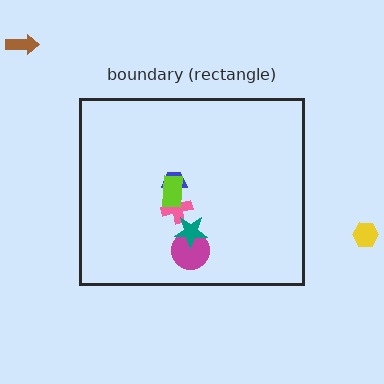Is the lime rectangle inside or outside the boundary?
Inside.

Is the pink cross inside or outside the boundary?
Inside.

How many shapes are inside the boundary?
5 inside, 2 outside.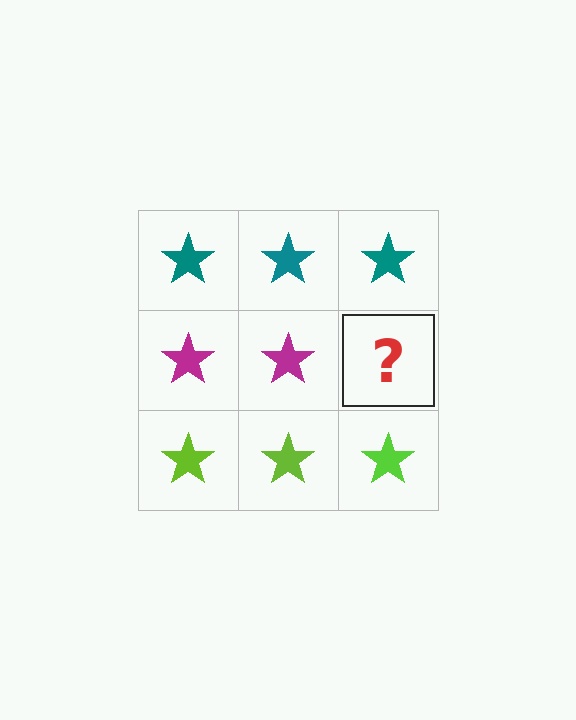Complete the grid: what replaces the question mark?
The question mark should be replaced with a magenta star.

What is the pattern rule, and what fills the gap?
The rule is that each row has a consistent color. The gap should be filled with a magenta star.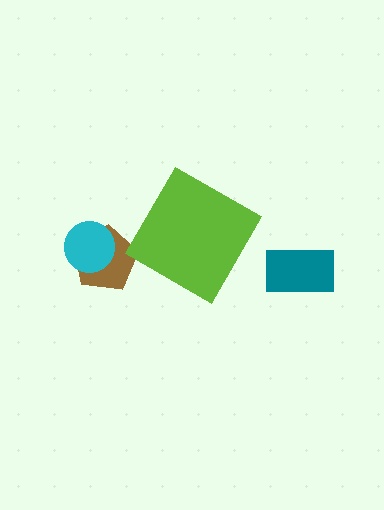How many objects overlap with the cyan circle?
1 object overlaps with the cyan circle.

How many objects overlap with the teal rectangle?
0 objects overlap with the teal rectangle.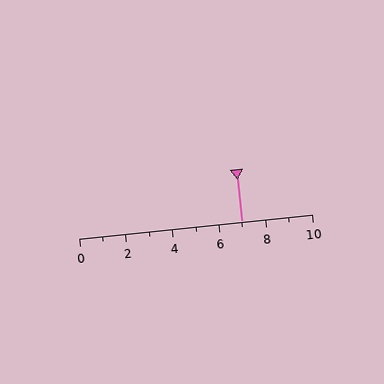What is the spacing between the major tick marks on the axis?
The major ticks are spaced 2 apart.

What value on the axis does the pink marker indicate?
The marker indicates approximately 7.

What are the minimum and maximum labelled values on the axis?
The axis runs from 0 to 10.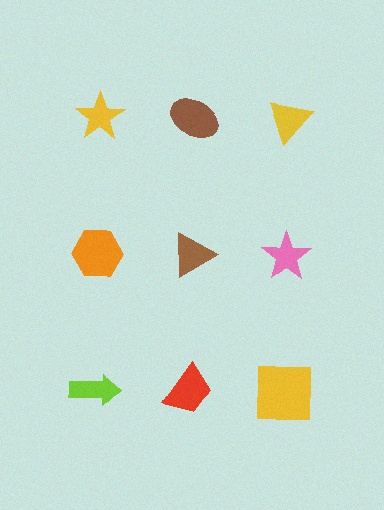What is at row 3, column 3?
A yellow square.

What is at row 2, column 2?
A brown triangle.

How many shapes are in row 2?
3 shapes.